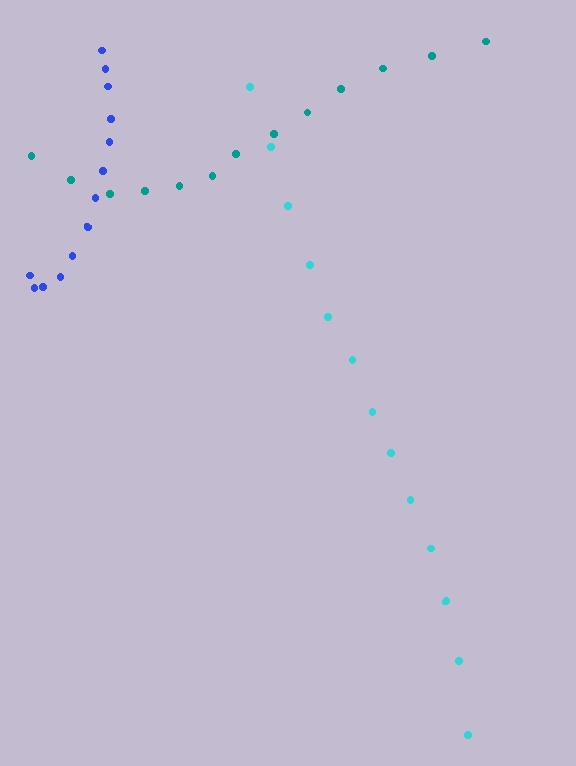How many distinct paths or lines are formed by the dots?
There are 3 distinct paths.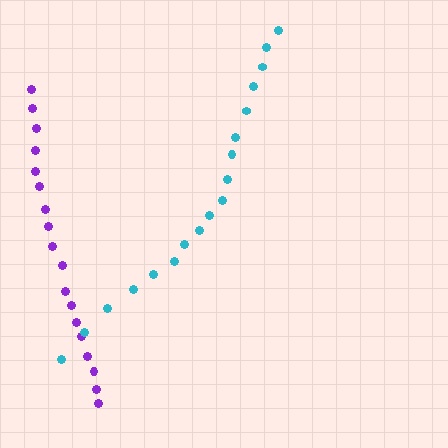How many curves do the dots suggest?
There are 2 distinct paths.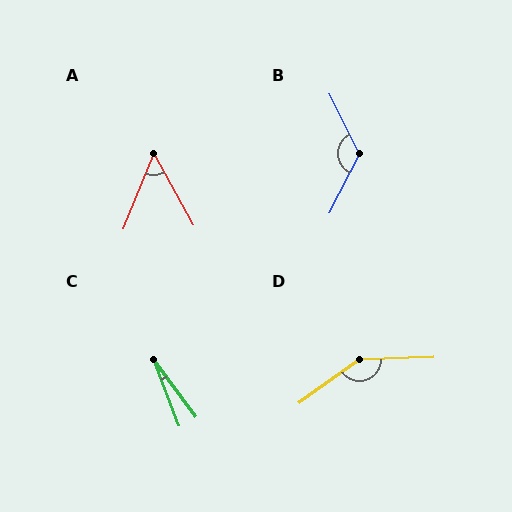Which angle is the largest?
D, at approximately 146 degrees.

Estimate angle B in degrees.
Approximately 126 degrees.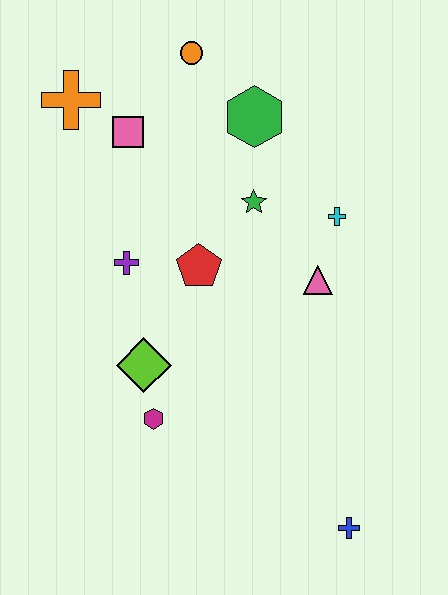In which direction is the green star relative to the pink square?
The green star is to the right of the pink square.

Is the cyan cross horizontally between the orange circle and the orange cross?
No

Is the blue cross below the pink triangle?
Yes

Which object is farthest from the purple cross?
The blue cross is farthest from the purple cross.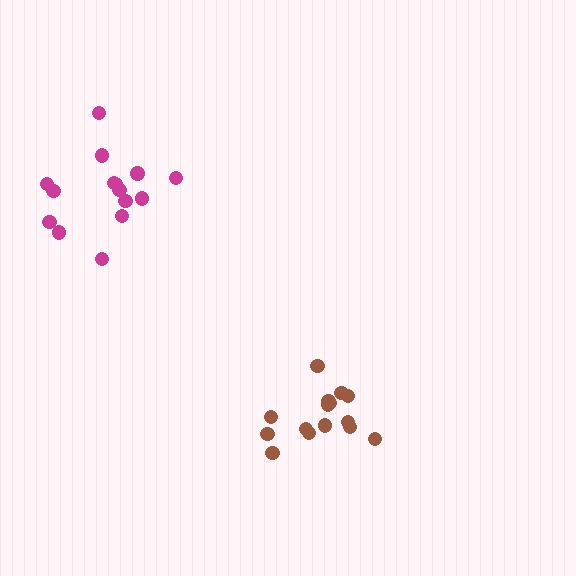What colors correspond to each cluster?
The clusters are colored: magenta, brown.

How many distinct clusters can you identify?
There are 2 distinct clusters.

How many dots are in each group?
Group 1: 15 dots, Group 2: 16 dots (31 total).